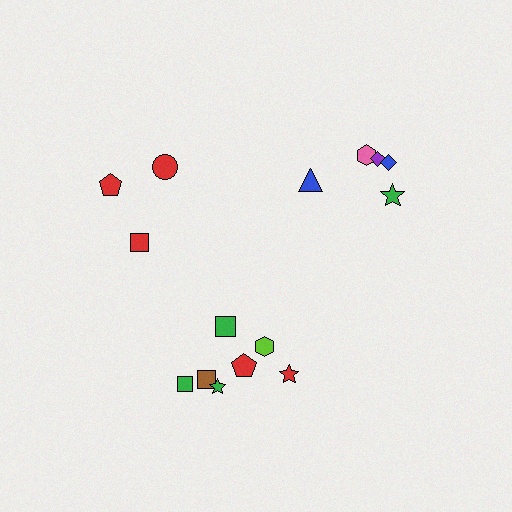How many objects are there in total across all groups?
There are 15 objects.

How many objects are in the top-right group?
There are 5 objects.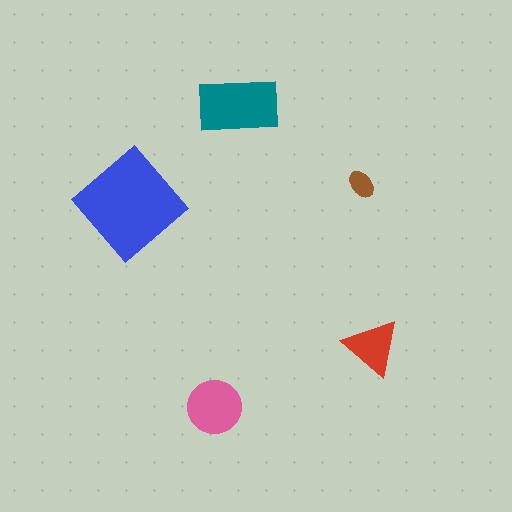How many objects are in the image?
There are 5 objects in the image.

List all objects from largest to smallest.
The blue diamond, the teal rectangle, the pink circle, the red triangle, the brown ellipse.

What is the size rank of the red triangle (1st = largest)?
4th.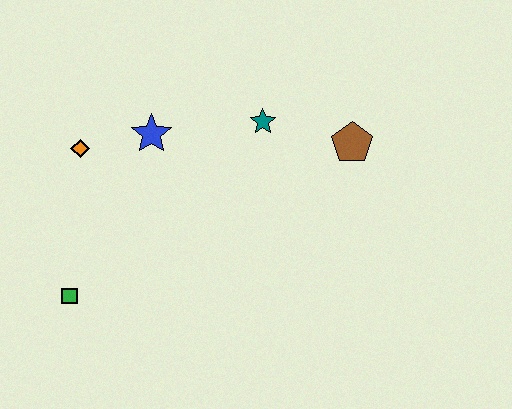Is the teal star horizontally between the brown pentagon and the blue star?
Yes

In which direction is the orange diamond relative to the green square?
The orange diamond is above the green square.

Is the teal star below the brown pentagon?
No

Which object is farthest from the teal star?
The green square is farthest from the teal star.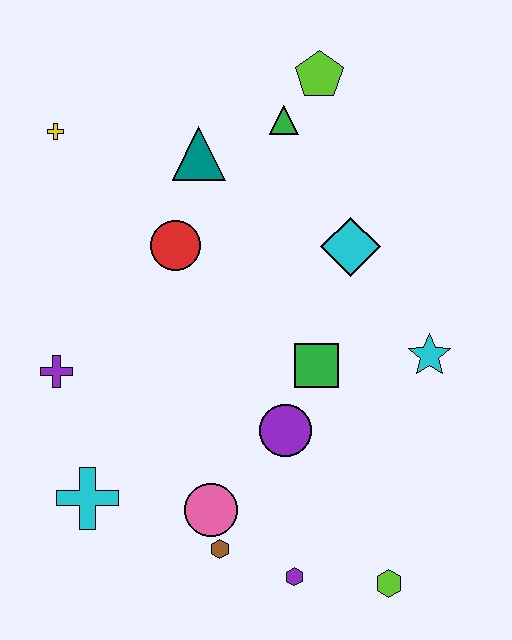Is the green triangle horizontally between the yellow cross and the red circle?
No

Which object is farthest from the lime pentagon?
The lime hexagon is farthest from the lime pentagon.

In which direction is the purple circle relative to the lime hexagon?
The purple circle is above the lime hexagon.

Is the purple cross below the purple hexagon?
No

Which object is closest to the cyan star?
The green square is closest to the cyan star.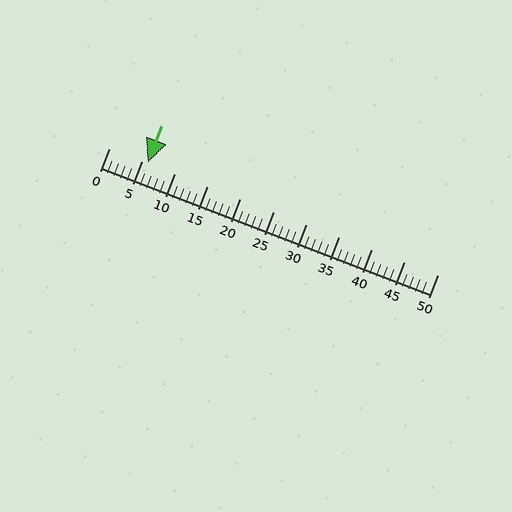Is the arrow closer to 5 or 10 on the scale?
The arrow is closer to 5.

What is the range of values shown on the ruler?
The ruler shows values from 0 to 50.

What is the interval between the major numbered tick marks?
The major tick marks are spaced 5 units apart.